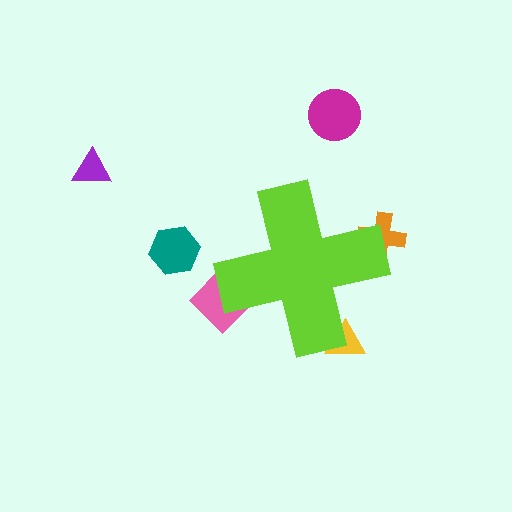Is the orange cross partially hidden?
Yes, the orange cross is partially hidden behind the lime cross.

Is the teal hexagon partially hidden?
No, the teal hexagon is fully visible.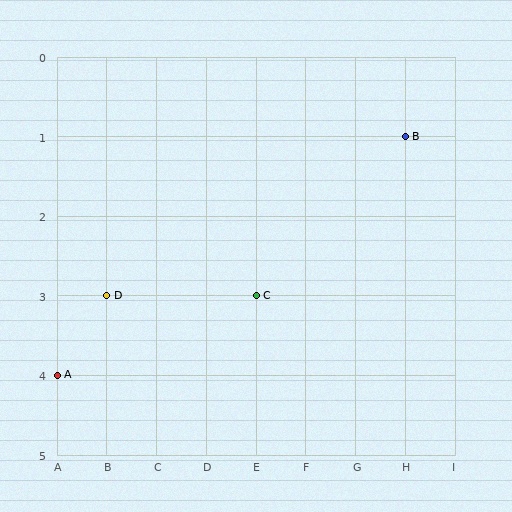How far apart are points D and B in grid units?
Points D and B are 6 columns and 2 rows apart (about 6.3 grid units diagonally).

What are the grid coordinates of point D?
Point D is at grid coordinates (B, 3).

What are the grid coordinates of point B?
Point B is at grid coordinates (H, 1).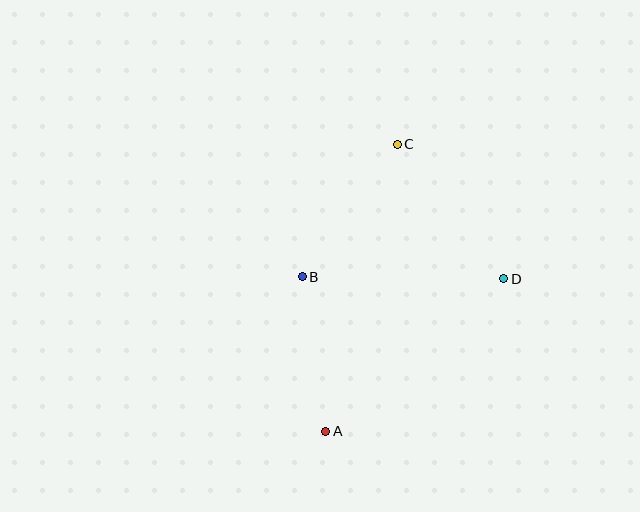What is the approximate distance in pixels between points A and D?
The distance between A and D is approximately 234 pixels.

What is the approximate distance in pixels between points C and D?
The distance between C and D is approximately 171 pixels.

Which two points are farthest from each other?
Points A and C are farthest from each other.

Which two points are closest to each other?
Points A and B are closest to each other.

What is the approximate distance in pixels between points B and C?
The distance between B and C is approximately 162 pixels.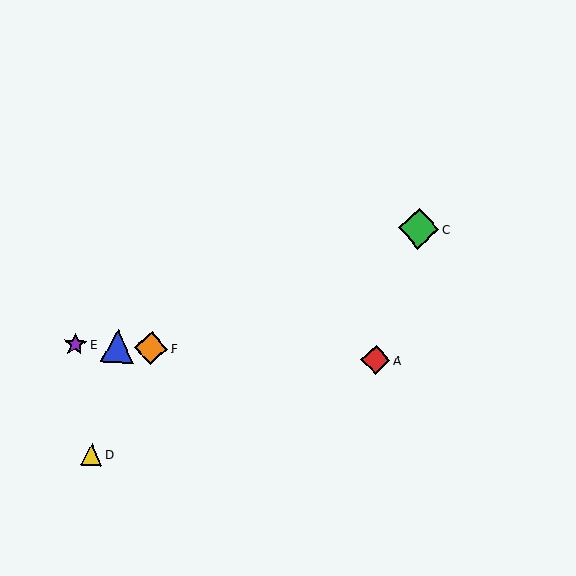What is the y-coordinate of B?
Object B is at y≈346.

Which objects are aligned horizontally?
Objects A, B, E, F are aligned horizontally.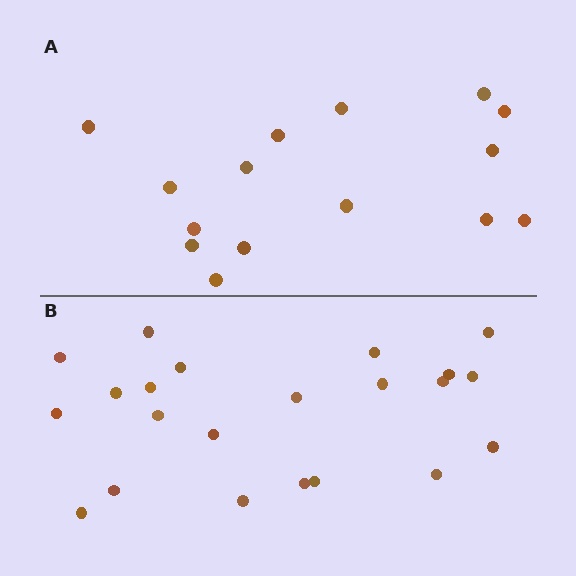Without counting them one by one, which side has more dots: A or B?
Region B (the bottom region) has more dots.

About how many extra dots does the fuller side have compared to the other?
Region B has roughly 8 or so more dots than region A.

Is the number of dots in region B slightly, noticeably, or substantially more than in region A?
Region B has substantially more. The ratio is roughly 1.5 to 1.